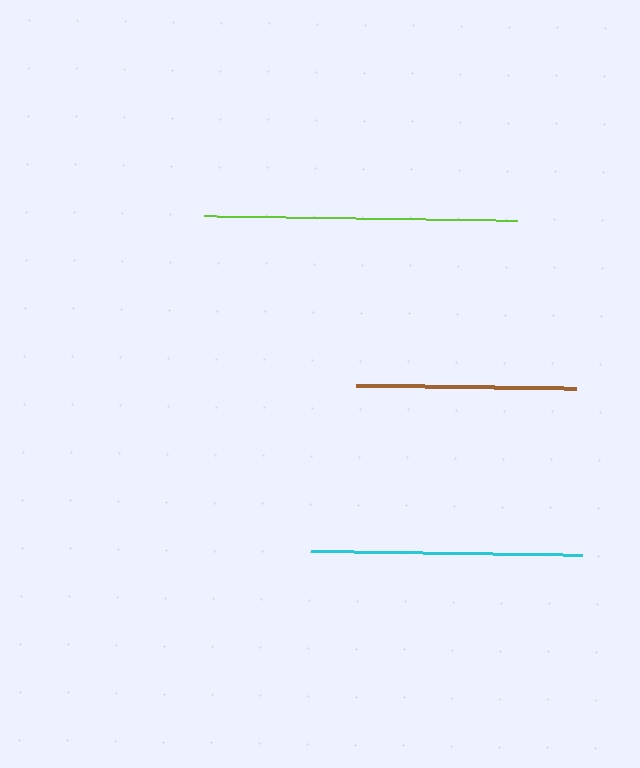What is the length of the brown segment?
The brown segment is approximately 220 pixels long.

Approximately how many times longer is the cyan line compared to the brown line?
The cyan line is approximately 1.2 times the length of the brown line.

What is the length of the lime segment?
The lime segment is approximately 313 pixels long.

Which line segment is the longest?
The lime line is the longest at approximately 313 pixels.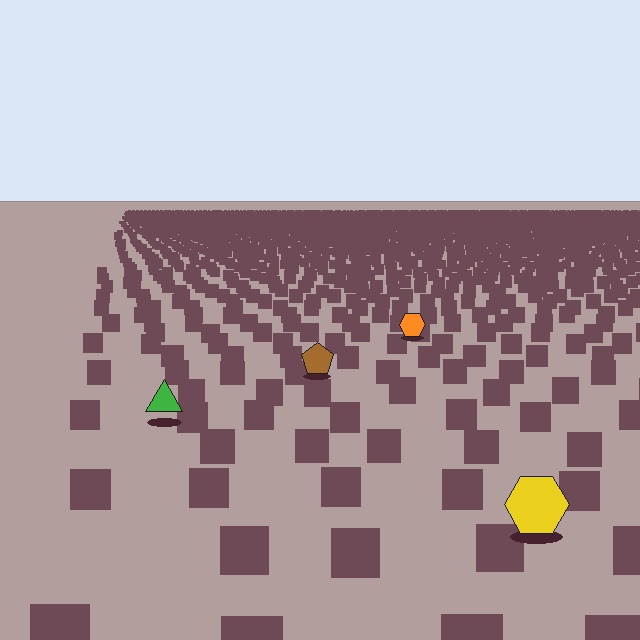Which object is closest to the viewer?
The yellow hexagon is closest. The texture marks near it are larger and more spread out.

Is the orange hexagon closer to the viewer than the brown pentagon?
No. The brown pentagon is closer — you can tell from the texture gradient: the ground texture is coarser near it.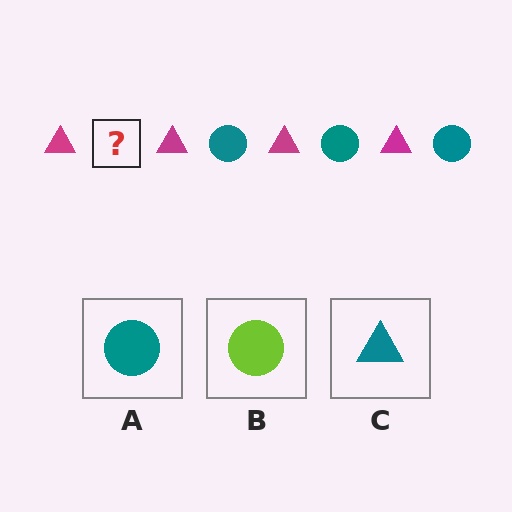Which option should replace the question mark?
Option A.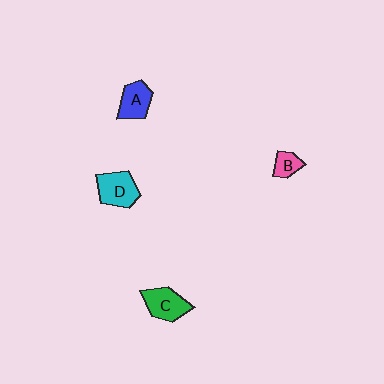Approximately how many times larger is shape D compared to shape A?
Approximately 1.2 times.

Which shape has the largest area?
Shape D (cyan).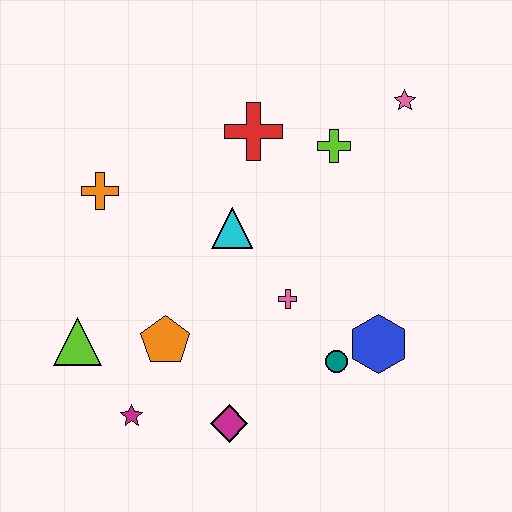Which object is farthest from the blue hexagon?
The orange cross is farthest from the blue hexagon.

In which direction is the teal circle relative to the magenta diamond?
The teal circle is to the right of the magenta diamond.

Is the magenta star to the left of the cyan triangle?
Yes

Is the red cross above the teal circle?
Yes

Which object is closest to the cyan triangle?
The pink cross is closest to the cyan triangle.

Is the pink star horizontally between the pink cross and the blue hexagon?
No